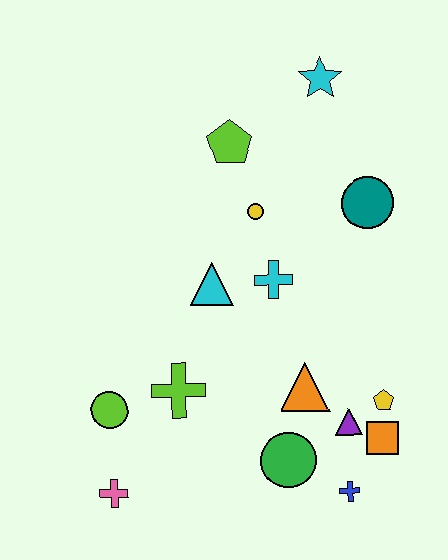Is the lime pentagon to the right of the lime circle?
Yes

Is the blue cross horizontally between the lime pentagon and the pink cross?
No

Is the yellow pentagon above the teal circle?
No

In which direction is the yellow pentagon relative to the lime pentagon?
The yellow pentagon is below the lime pentagon.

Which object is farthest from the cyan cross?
The pink cross is farthest from the cyan cross.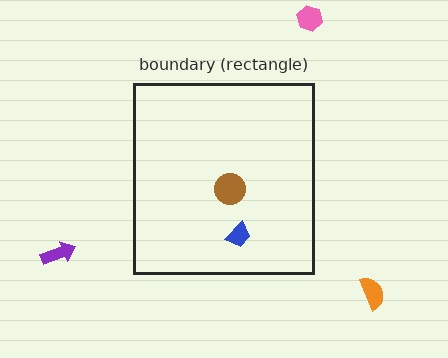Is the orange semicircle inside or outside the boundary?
Outside.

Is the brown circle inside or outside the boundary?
Inside.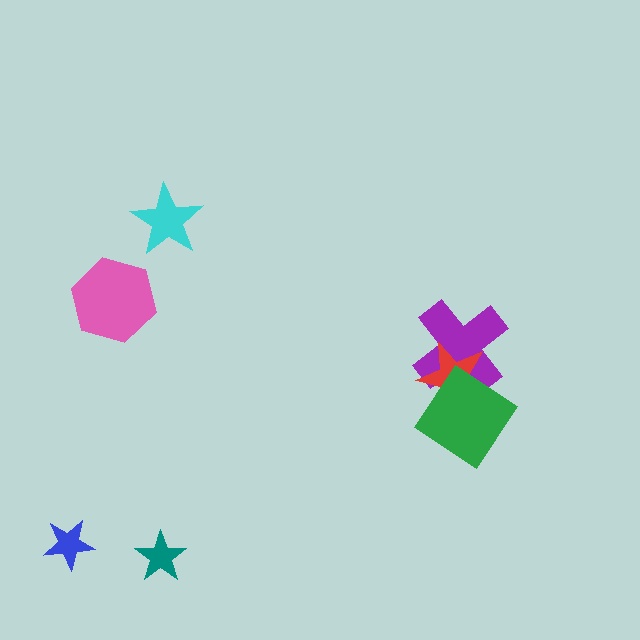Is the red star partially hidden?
Yes, it is partially covered by another shape.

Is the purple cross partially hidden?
Yes, it is partially covered by another shape.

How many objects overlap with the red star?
2 objects overlap with the red star.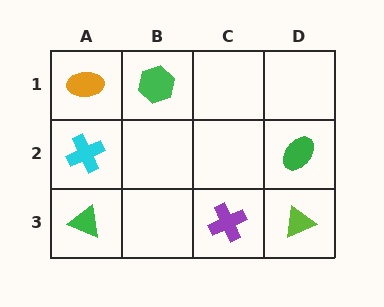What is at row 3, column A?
A green triangle.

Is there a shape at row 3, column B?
No, that cell is empty.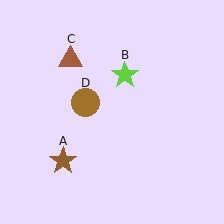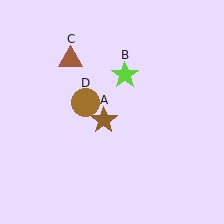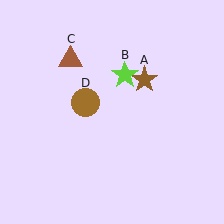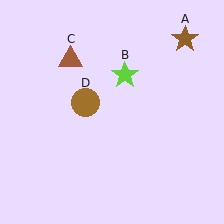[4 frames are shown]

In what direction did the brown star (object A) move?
The brown star (object A) moved up and to the right.